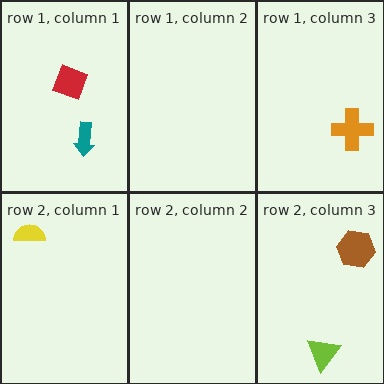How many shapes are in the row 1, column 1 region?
2.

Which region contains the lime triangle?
The row 2, column 3 region.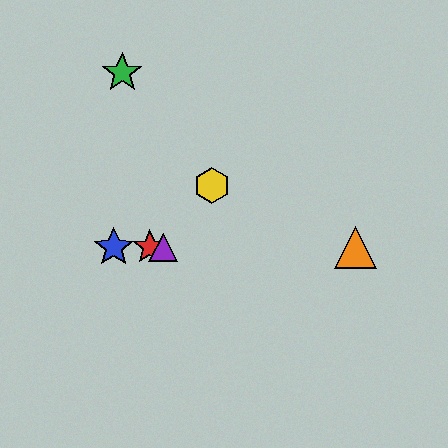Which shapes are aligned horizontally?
The red star, the blue star, the purple triangle, the orange triangle are aligned horizontally.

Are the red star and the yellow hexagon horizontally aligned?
No, the red star is at y≈247 and the yellow hexagon is at y≈186.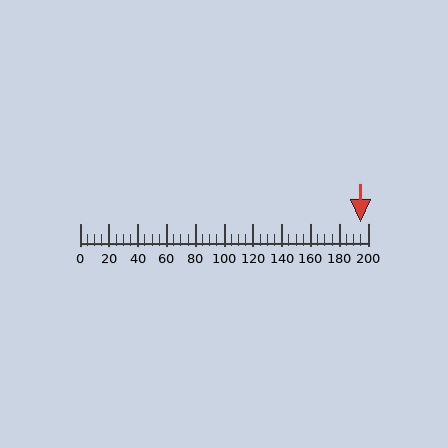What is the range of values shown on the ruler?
The ruler shows values from 0 to 200.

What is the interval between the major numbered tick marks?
The major tick marks are spaced 20 units apart.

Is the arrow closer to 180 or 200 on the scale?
The arrow is closer to 200.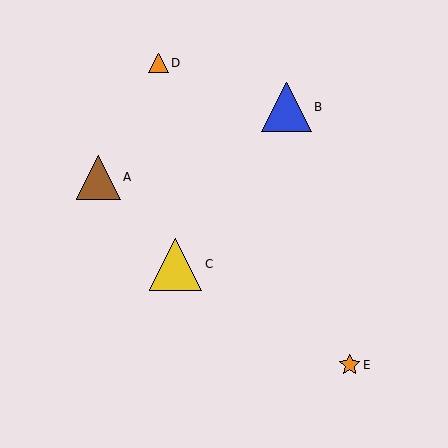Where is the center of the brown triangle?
The center of the brown triangle is at (99, 177).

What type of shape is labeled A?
Shape A is a brown triangle.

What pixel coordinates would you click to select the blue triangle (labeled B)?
Click at (287, 107) to select the blue triangle B.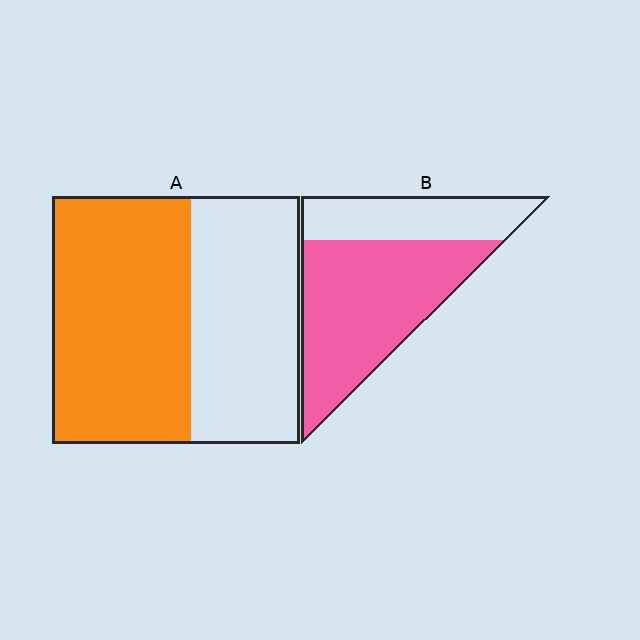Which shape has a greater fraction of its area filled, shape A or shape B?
Shape B.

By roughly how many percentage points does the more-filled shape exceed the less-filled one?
By roughly 10 percentage points (B over A).